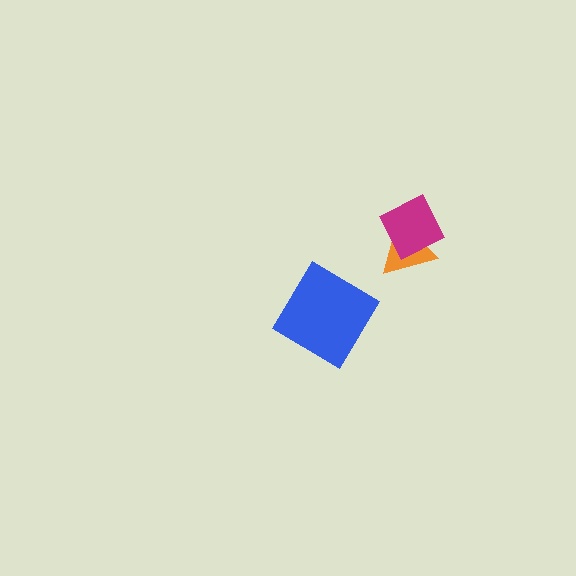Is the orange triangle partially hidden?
Yes, it is partially covered by another shape.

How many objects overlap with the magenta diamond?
1 object overlaps with the magenta diamond.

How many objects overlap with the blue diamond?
0 objects overlap with the blue diamond.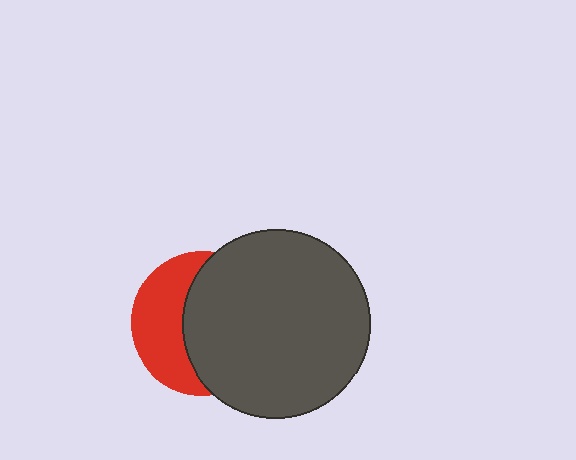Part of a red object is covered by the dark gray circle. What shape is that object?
It is a circle.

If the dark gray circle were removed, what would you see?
You would see the complete red circle.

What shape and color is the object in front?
The object in front is a dark gray circle.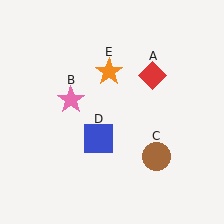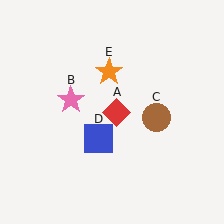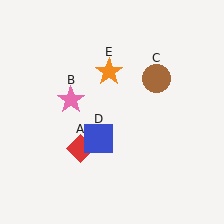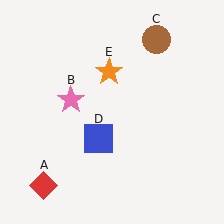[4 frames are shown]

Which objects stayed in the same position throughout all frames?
Pink star (object B) and blue square (object D) and orange star (object E) remained stationary.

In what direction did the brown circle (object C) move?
The brown circle (object C) moved up.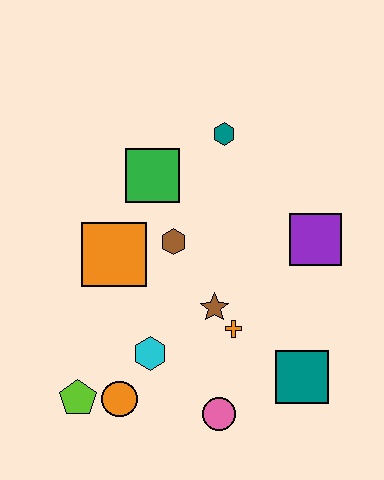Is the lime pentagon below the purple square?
Yes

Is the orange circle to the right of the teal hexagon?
No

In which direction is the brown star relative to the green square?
The brown star is below the green square.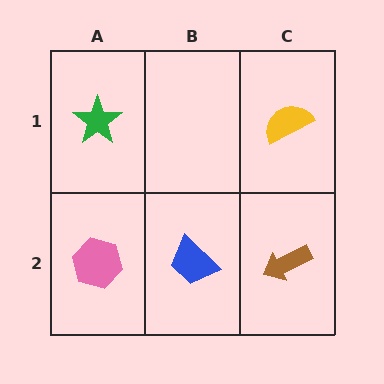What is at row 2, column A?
A pink hexagon.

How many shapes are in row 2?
3 shapes.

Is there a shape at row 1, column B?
No, that cell is empty.